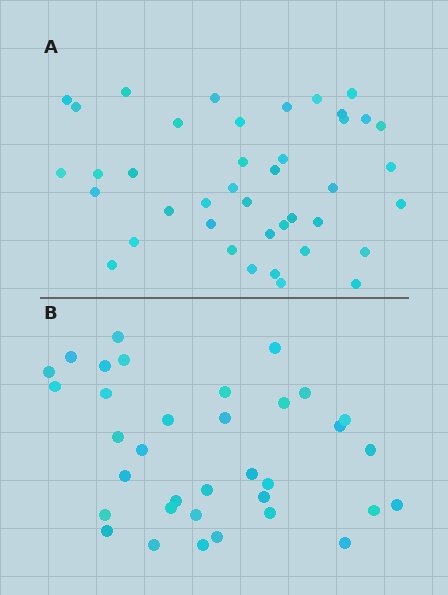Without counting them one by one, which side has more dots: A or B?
Region A (the top region) has more dots.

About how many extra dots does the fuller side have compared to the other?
Region A has about 6 more dots than region B.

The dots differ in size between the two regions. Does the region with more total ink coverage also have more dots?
No. Region B has more total ink coverage because its dots are larger, but region A actually contains more individual dots. Total area can be misleading — the number of items is what matters here.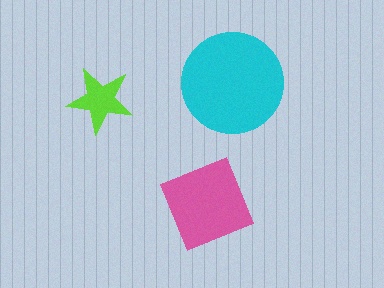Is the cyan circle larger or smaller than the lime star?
Larger.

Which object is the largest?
The cyan circle.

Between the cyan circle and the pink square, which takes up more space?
The cyan circle.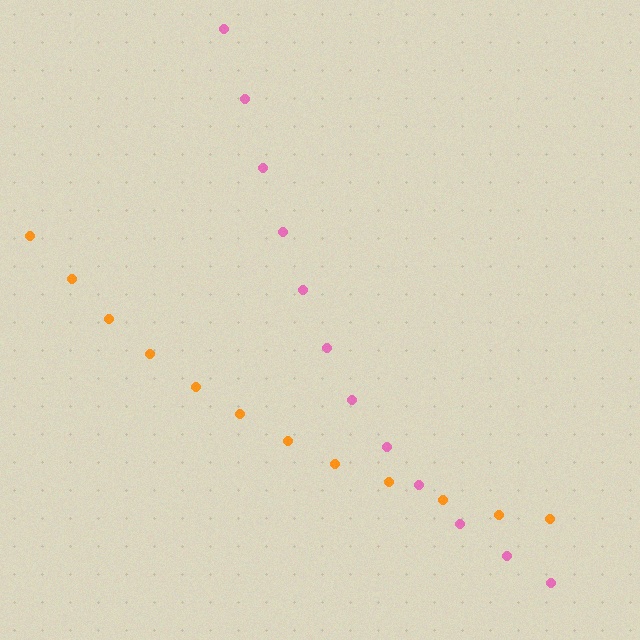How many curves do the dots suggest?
There are 2 distinct paths.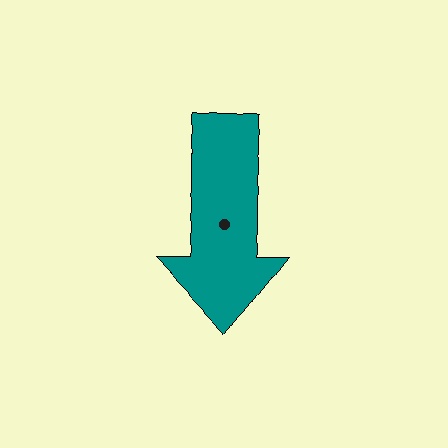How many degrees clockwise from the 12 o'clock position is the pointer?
Approximately 178 degrees.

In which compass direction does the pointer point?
South.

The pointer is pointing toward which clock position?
Roughly 6 o'clock.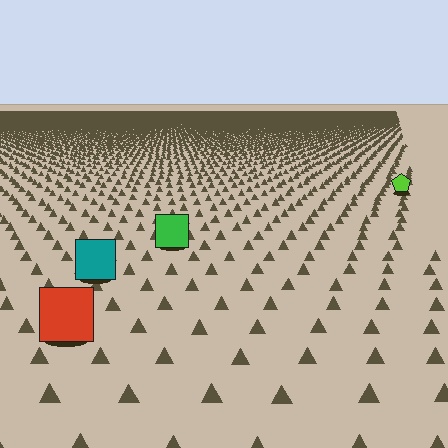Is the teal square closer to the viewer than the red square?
No. The red square is closer — you can tell from the texture gradient: the ground texture is coarser near it.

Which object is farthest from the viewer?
The lime pentagon is farthest from the viewer. It appears smaller and the ground texture around it is denser.